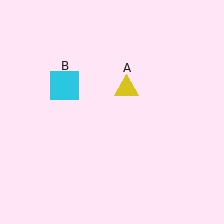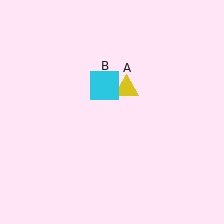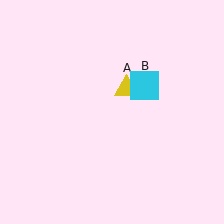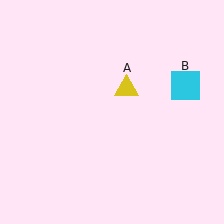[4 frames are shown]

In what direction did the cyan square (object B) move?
The cyan square (object B) moved right.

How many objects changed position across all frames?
1 object changed position: cyan square (object B).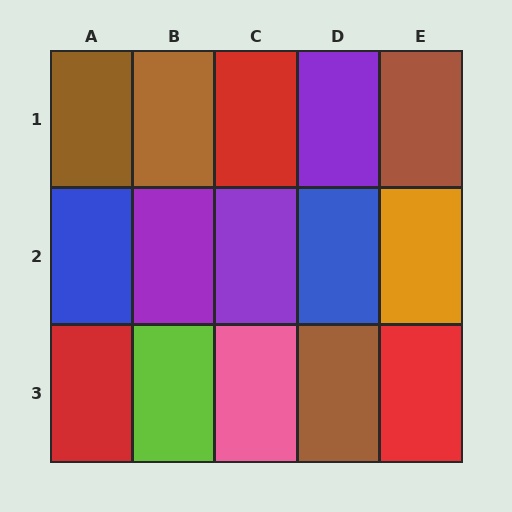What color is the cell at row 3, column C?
Pink.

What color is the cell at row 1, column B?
Brown.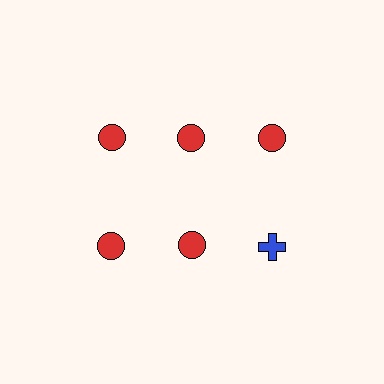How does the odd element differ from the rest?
It differs in both color (blue instead of red) and shape (cross instead of circle).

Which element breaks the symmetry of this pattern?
The blue cross in the second row, center column breaks the symmetry. All other shapes are red circles.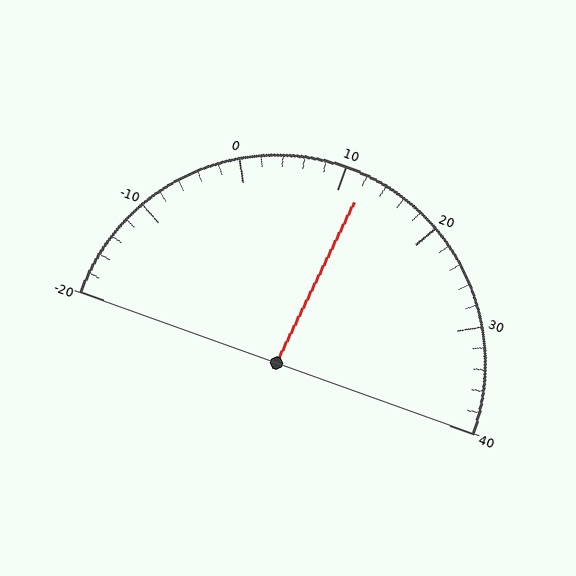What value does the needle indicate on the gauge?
The needle indicates approximately 12.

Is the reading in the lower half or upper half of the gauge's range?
The reading is in the upper half of the range (-20 to 40).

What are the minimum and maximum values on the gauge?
The gauge ranges from -20 to 40.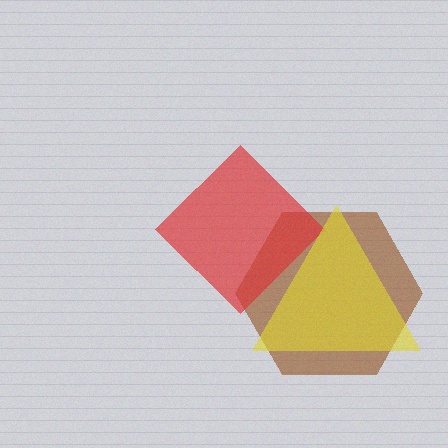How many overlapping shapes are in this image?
There are 3 overlapping shapes in the image.